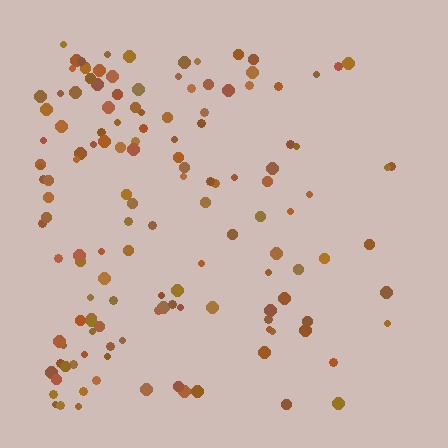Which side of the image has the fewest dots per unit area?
The right.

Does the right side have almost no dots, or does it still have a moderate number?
Still a moderate number, just noticeably fewer than the left.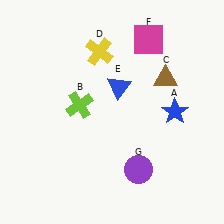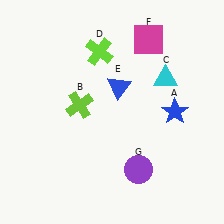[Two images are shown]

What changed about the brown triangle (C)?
In Image 1, C is brown. In Image 2, it changed to cyan.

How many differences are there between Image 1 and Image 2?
There are 2 differences between the two images.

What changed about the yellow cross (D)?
In Image 1, D is yellow. In Image 2, it changed to lime.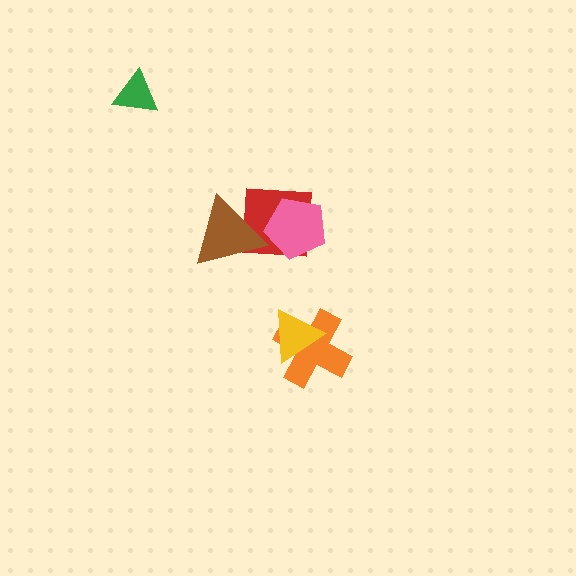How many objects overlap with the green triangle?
0 objects overlap with the green triangle.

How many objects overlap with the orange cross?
1 object overlaps with the orange cross.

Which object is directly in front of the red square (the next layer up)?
The brown triangle is directly in front of the red square.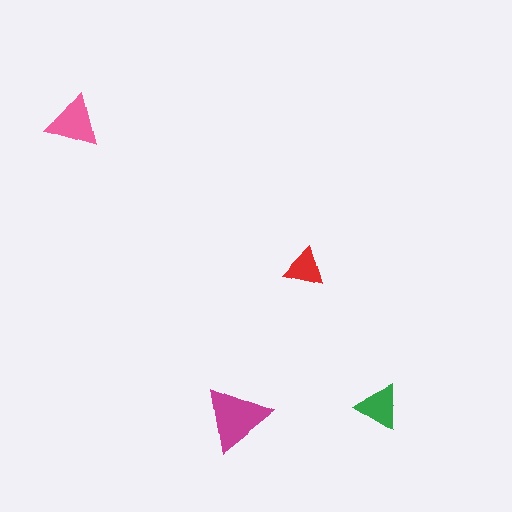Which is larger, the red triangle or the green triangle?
The green one.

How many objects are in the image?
There are 4 objects in the image.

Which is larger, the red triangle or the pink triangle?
The pink one.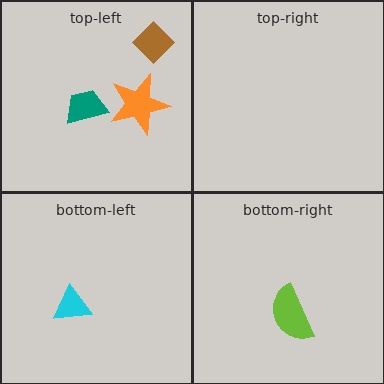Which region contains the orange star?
The top-left region.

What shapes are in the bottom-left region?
The cyan triangle.